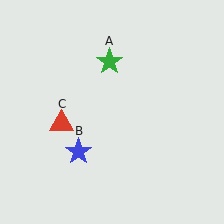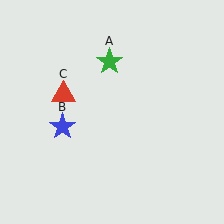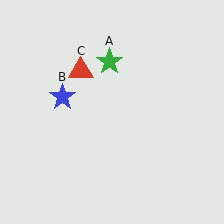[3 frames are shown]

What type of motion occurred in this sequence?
The blue star (object B), red triangle (object C) rotated clockwise around the center of the scene.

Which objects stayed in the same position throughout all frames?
Green star (object A) remained stationary.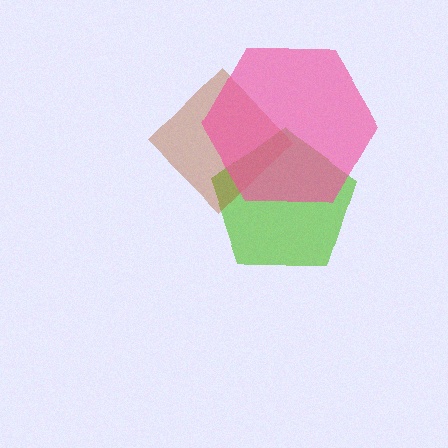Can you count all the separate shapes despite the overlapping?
Yes, there are 3 separate shapes.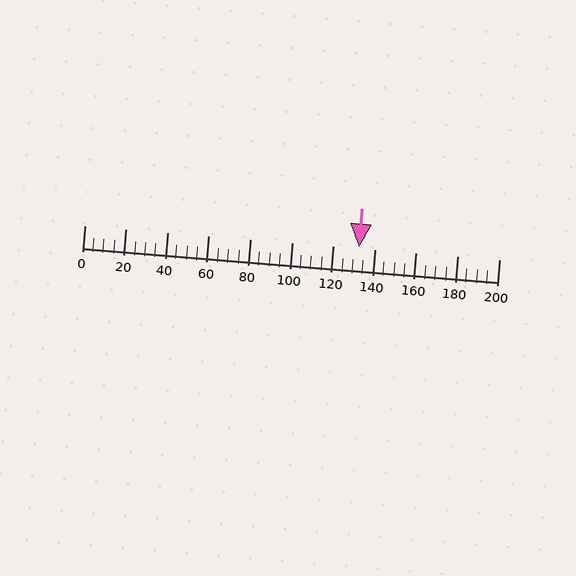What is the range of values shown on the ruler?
The ruler shows values from 0 to 200.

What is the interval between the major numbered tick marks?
The major tick marks are spaced 20 units apart.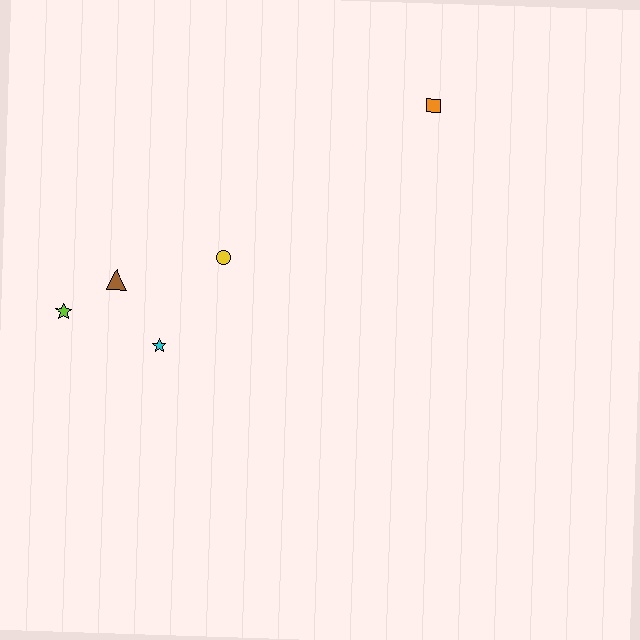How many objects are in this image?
There are 5 objects.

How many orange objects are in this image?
There is 1 orange object.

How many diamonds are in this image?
There are no diamonds.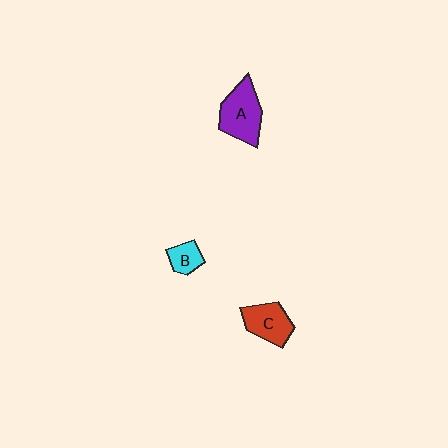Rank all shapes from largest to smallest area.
From largest to smallest: A (purple), C (red), B (cyan).